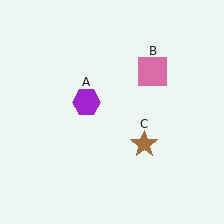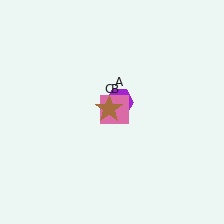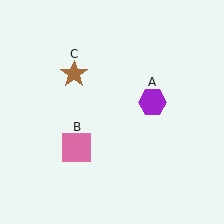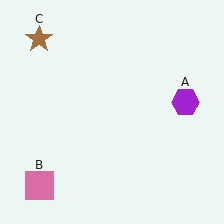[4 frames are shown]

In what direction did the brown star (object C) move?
The brown star (object C) moved up and to the left.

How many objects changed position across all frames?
3 objects changed position: purple hexagon (object A), pink square (object B), brown star (object C).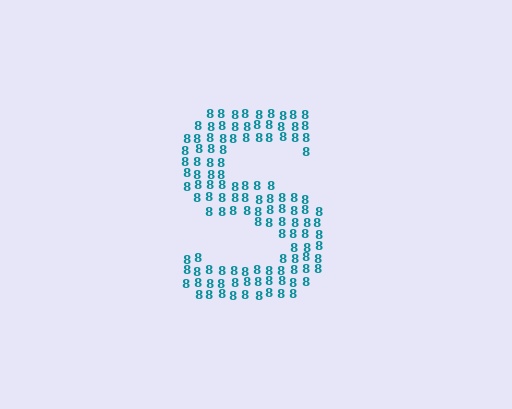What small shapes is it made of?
It is made of small digit 8's.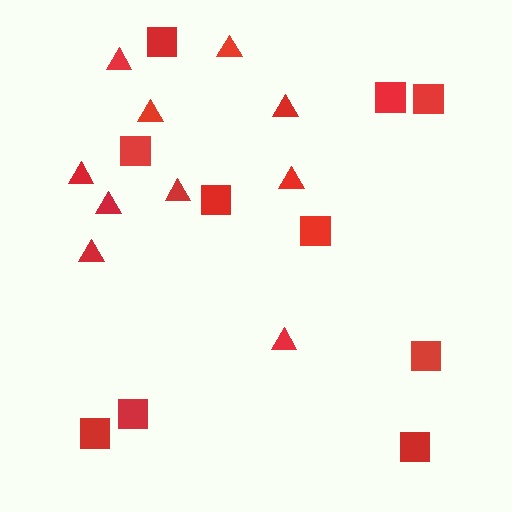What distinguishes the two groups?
There are 2 groups: one group of triangles (10) and one group of squares (10).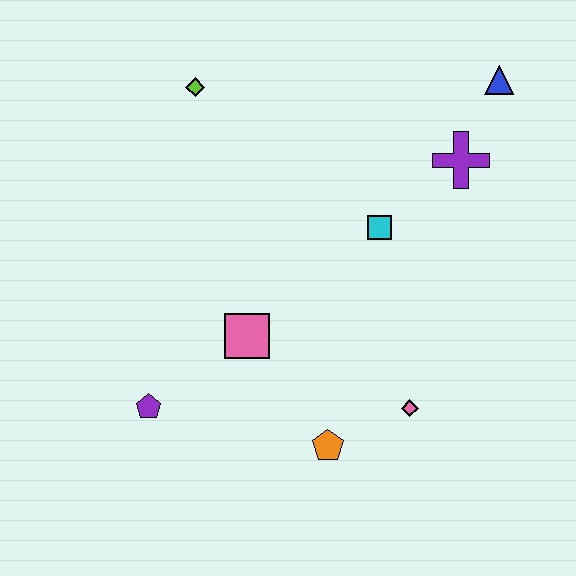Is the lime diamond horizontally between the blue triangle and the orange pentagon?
No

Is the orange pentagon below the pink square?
Yes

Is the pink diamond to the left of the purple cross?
Yes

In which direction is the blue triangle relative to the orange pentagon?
The blue triangle is above the orange pentagon.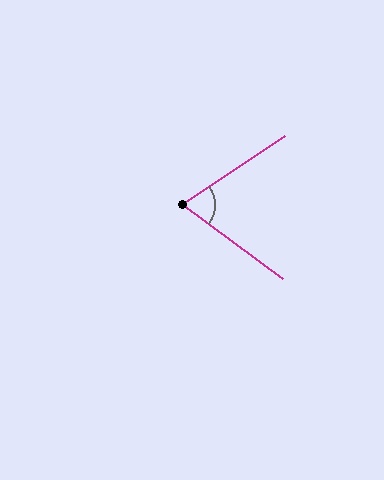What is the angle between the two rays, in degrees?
Approximately 70 degrees.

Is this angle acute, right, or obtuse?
It is acute.